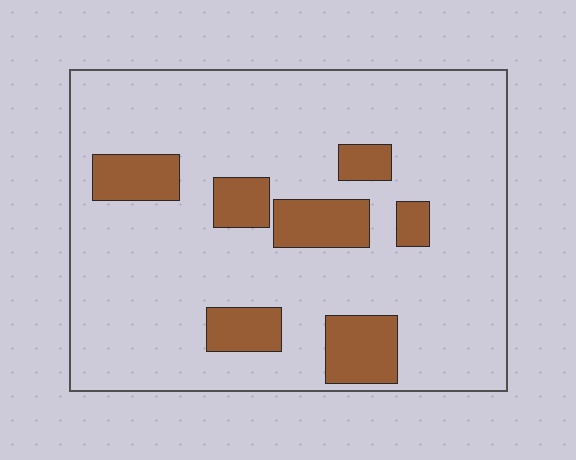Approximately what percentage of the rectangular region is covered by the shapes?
Approximately 15%.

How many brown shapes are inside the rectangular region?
7.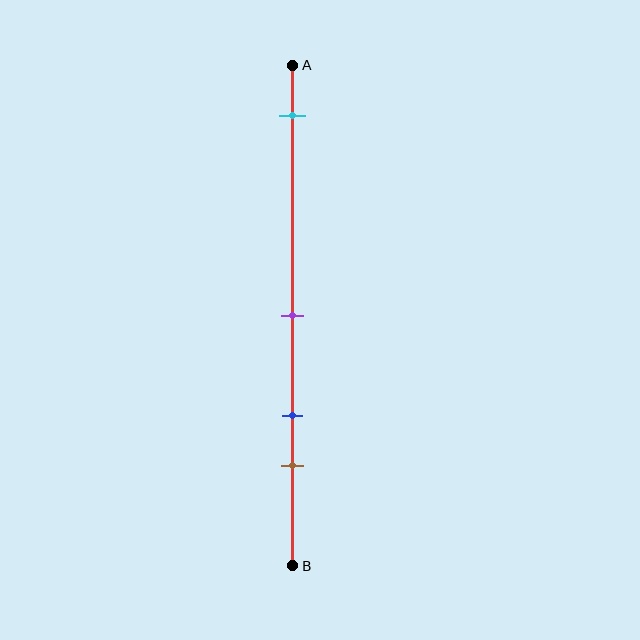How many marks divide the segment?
There are 4 marks dividing the segment.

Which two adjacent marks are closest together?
The blue and brown marks are the closest adjacent pair.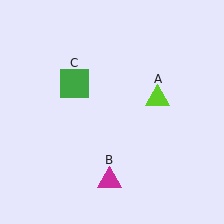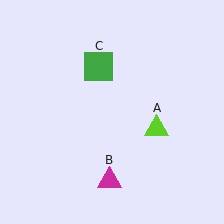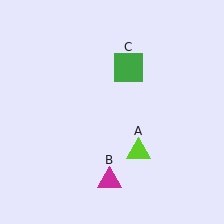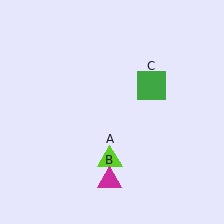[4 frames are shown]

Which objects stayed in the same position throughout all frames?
Magenta triangle (object B) remained stationary.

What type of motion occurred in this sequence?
The lime triangle (object A), green square (object C) rotated clockwise around the center of the scene.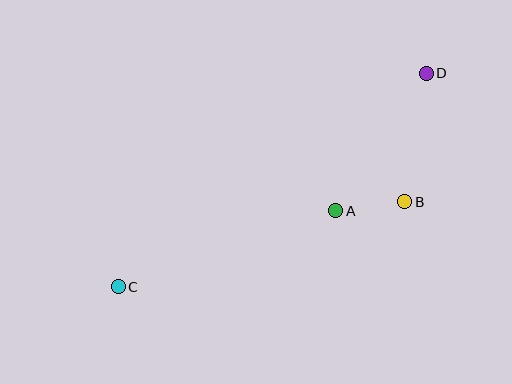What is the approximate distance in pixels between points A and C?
The distance between A and C is approximately 230 pixels.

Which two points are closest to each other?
Points A and B are closest to each other.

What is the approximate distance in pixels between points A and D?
The distance between A and D is approximately 165 pixels.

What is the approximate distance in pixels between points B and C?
The distance between B and C is approximately 299 pixels.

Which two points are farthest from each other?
Points C and D are farthest from each other.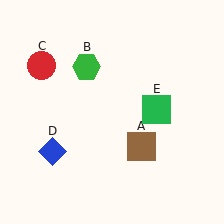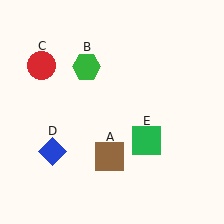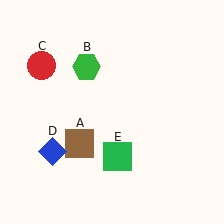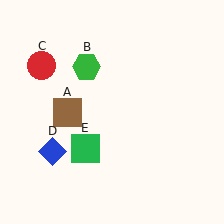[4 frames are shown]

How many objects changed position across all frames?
2 objects changed position: brown square (object A), green square (object E).